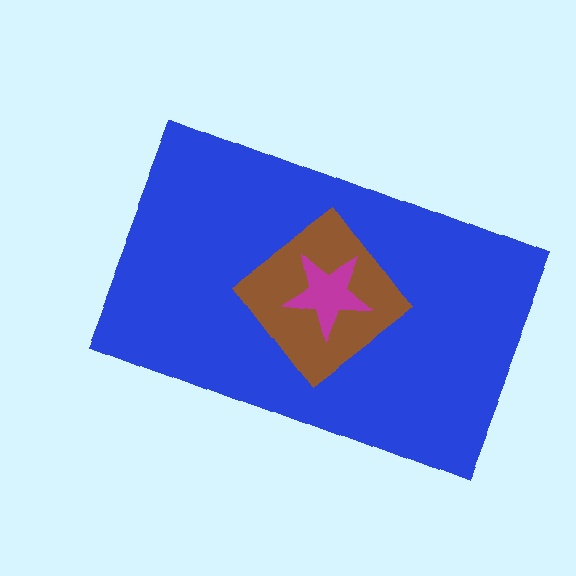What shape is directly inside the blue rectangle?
The brown diamond.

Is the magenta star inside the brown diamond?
Yes.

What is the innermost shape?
The magenta star.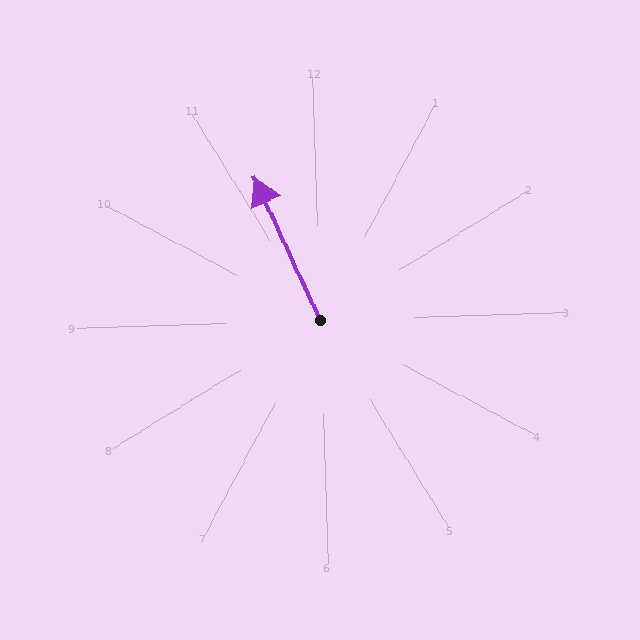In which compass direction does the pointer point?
Northwest.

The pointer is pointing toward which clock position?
Roughly 11 o'clock.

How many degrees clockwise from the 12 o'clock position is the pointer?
Approximately 337 degrees.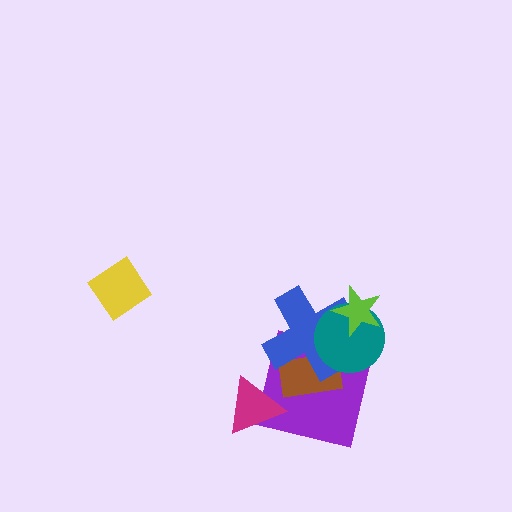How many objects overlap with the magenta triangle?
1 object overlaps with the magenta triangle.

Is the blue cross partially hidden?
Yes, it is partially covered by another shape.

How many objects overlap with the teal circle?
4 objects overlap with the teal circle.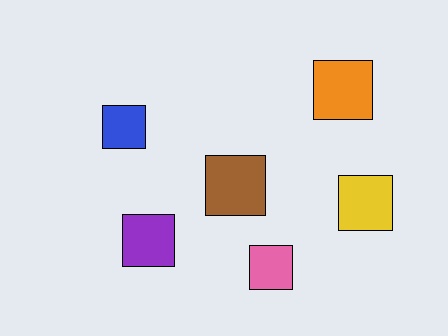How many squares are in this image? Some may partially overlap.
There are 6 squares.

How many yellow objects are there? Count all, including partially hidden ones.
There is 1 yellow object.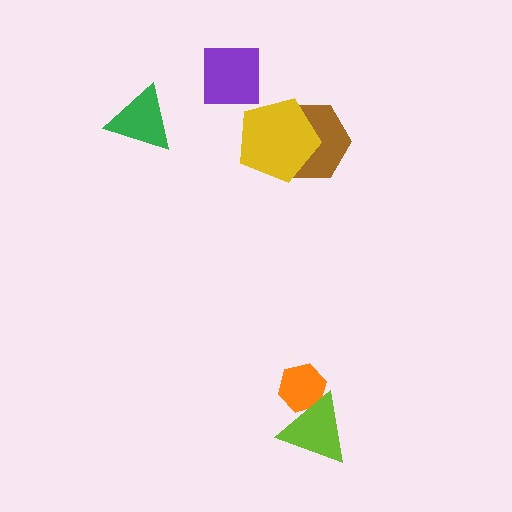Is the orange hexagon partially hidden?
Yes, it is partially covered by another shape.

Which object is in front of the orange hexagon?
The lime triangle is in front of the orange hexagon.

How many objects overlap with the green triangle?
0 objects overlap with the green triangle.